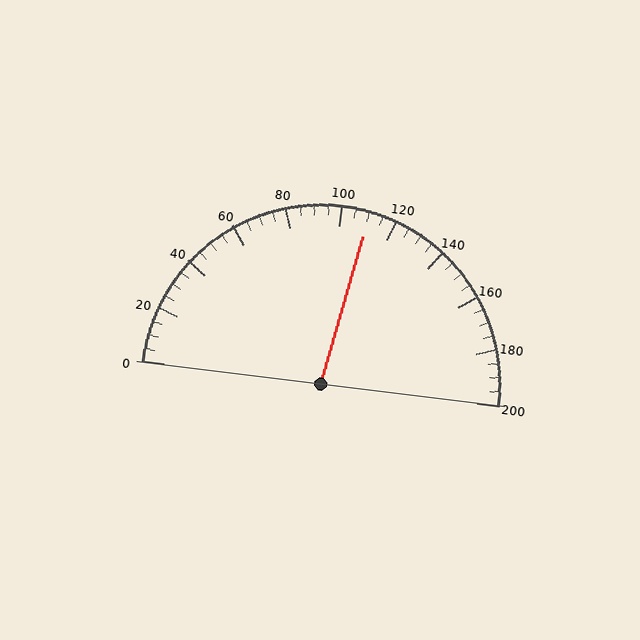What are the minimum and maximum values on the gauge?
The gauge ranges from 0 to 200.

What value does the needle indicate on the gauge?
The needle indicates approximately 110.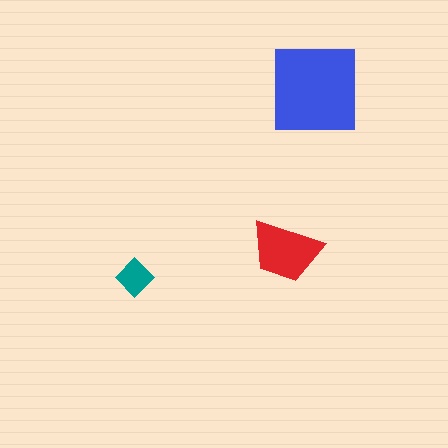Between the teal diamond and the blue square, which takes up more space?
The blue square.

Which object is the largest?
The blue square.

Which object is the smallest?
The teal diamond.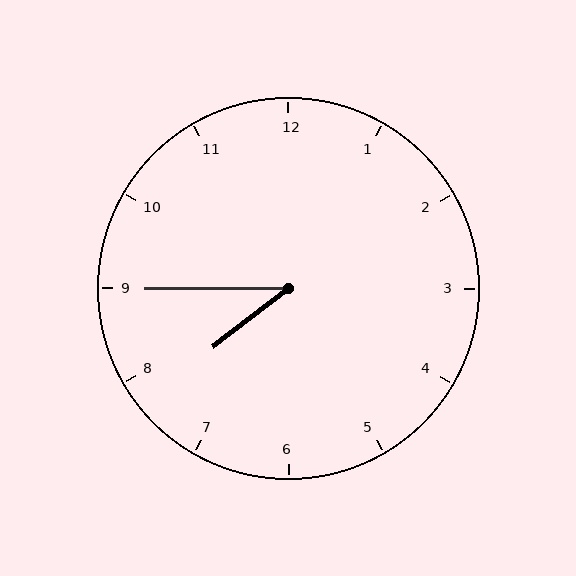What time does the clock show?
7:45.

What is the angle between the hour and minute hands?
Approximately 38 degrees.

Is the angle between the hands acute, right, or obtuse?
It is acute.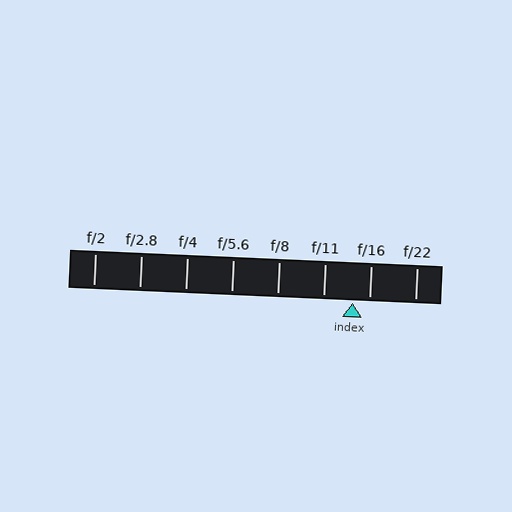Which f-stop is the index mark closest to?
The index mark is closest to f/16.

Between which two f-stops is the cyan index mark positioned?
The index mark is between f/11 and f/16.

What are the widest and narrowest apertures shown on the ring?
The widest aperture shown is f/2 and the narrowest is f/22.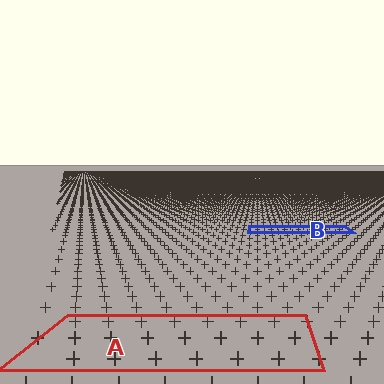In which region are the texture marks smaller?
The texture marks are smaller in region B, because it is farther away.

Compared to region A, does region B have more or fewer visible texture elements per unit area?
Region B has more texture elements per unit area — they are packed more densely because it is farther away.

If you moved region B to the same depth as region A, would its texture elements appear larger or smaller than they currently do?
They would appear larger. At a closer depth, the same texture elements are projected at a bigger on-screen size.